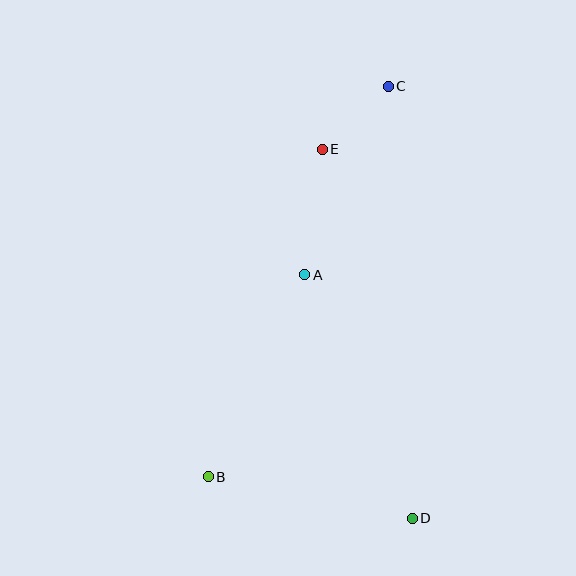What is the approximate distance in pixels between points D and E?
The distance between D and E is approximately 380 pixels.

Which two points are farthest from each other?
Points C and D are farthest from each other.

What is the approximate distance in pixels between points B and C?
The distance between B and C is approximately 430 pixels.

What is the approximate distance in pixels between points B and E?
The distance between B and E is approximately 347 pixels.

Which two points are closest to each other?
Points C and E are closest to each other.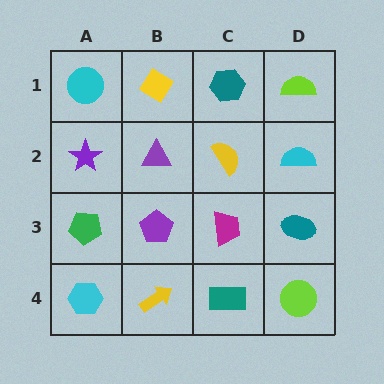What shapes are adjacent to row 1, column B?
A purple triangle (row 2, column B), a cyan circle (row 1, column A), a teal hexagon (row 1, column C).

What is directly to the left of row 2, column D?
A yellow semicircle.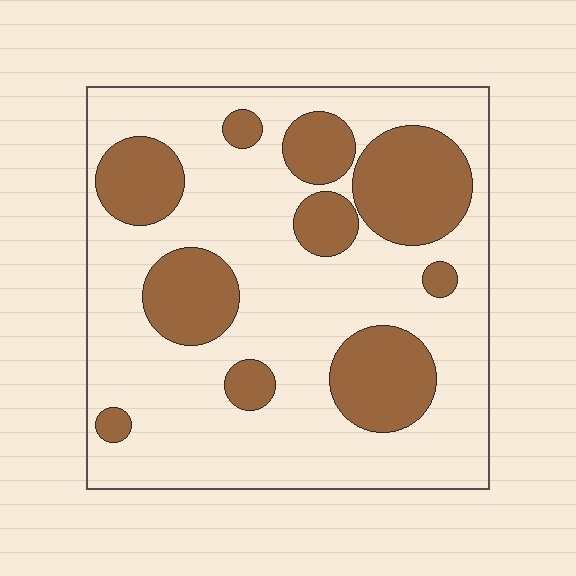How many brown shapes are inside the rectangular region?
10.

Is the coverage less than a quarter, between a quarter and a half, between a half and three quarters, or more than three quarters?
Between a quarter and a half.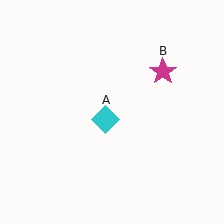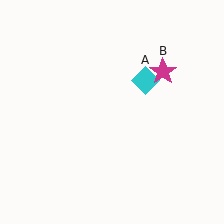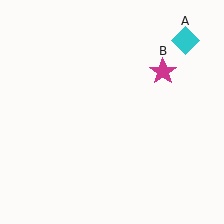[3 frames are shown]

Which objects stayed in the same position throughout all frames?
Magenta star (object B) remained stationary.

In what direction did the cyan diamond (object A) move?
The cyan diamond (object A) moved up and to the right.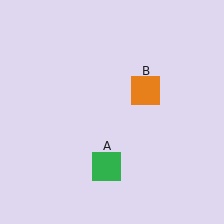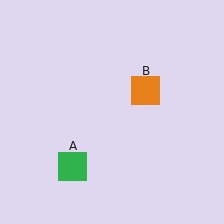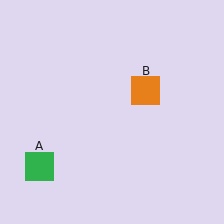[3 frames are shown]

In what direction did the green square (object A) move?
The green square (object A) moved left.